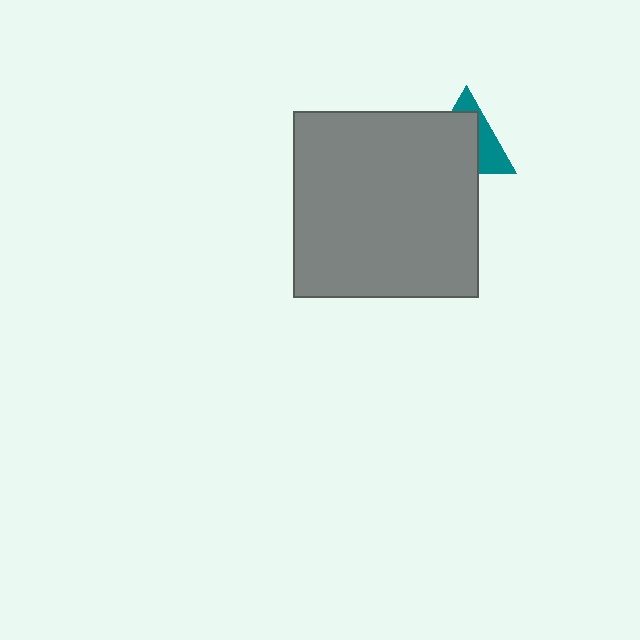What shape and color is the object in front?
The object in front is a gray square.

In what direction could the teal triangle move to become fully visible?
The teal triangle could move toward the upper-right. That would shift it out from behind the gray square entirely.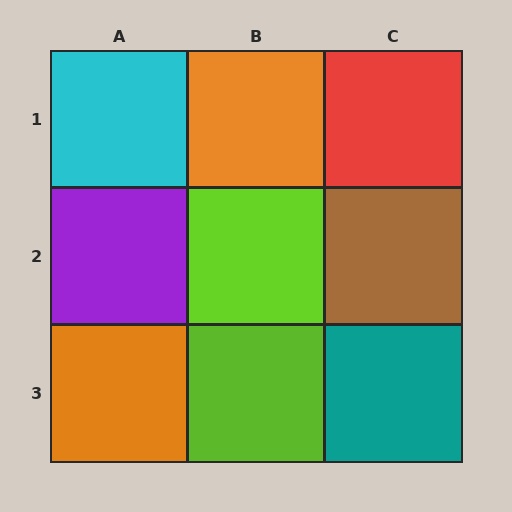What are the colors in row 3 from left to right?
Orange, lime, teal.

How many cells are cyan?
1 cell is cyan.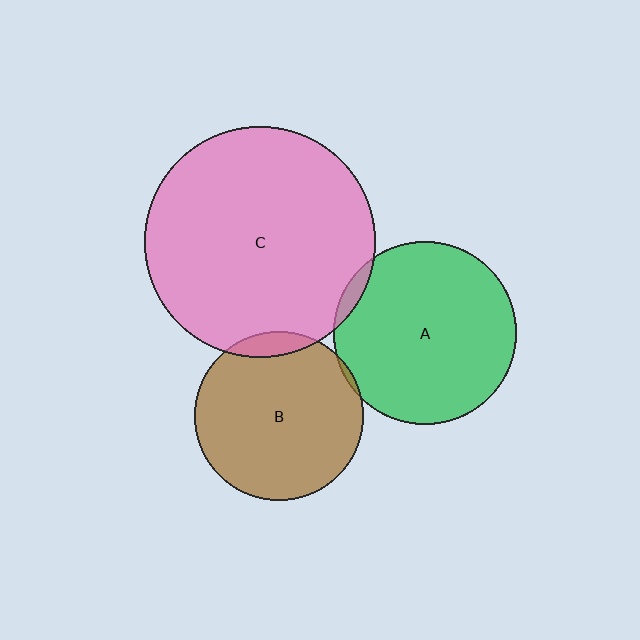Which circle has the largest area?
Circle C (pink).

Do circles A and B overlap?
Yes.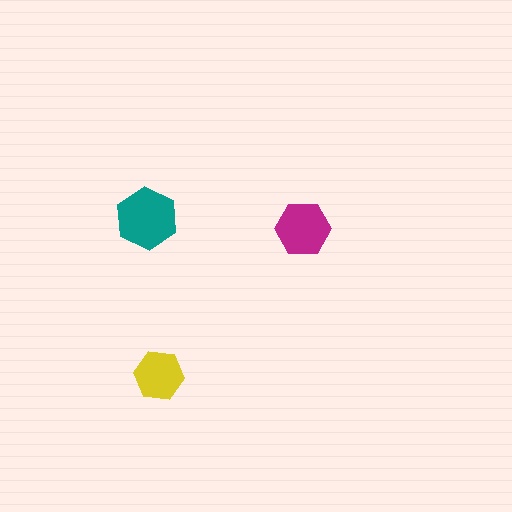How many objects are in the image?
There are 3 objects in the image.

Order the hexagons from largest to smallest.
the teal one, the magenta one, the yellow one.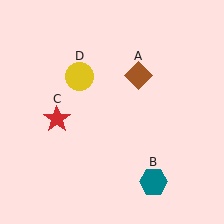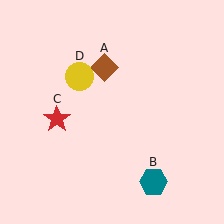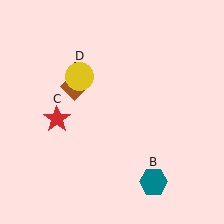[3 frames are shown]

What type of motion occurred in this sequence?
The brown diamond (object A) rotated counterclockwise around the center of the scene.